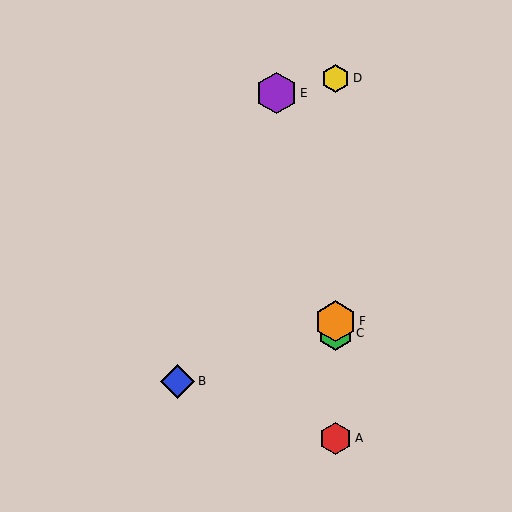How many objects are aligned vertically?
4 objects (A, C, D, F) are aligned vertically.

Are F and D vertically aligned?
Yes, both are at x≈336.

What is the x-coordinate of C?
Object C is at x≈336.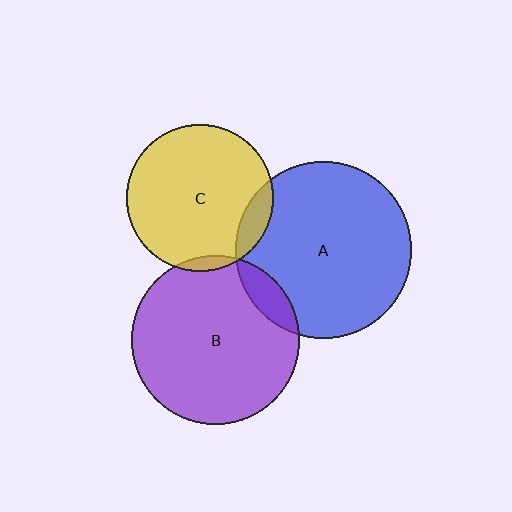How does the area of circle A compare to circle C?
Approximately 1.4 times.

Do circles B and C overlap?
Yes.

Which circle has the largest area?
Circle A (blue).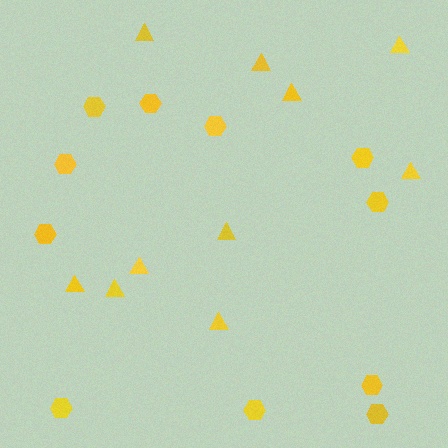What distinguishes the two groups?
There are 2 groups: one group of hexagons (11) and one group of triangles (10).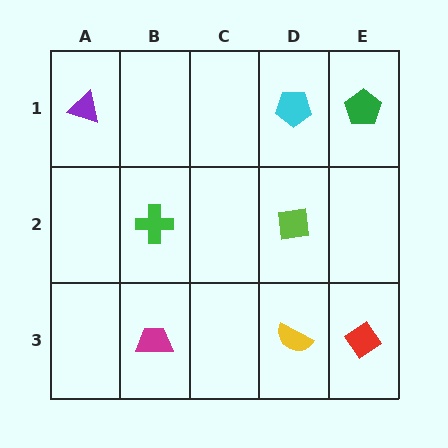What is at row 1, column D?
A cyan pentagon.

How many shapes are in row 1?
3 shapes.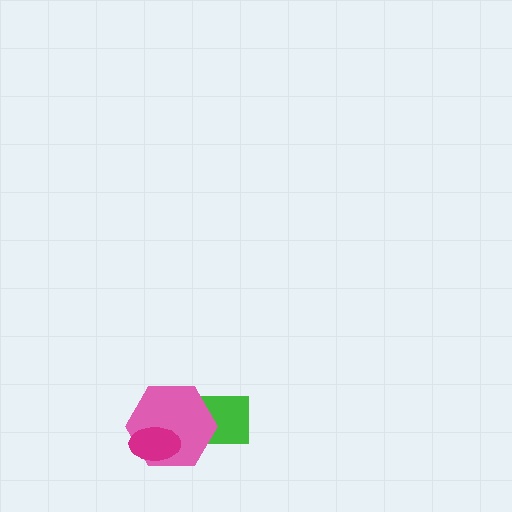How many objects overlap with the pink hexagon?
2 objects overlap with the pink hexagon.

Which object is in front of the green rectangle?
The pink hexagon is in front of the green rectangle.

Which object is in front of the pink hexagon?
The magenta ellipse is in front of the pink hexagon.